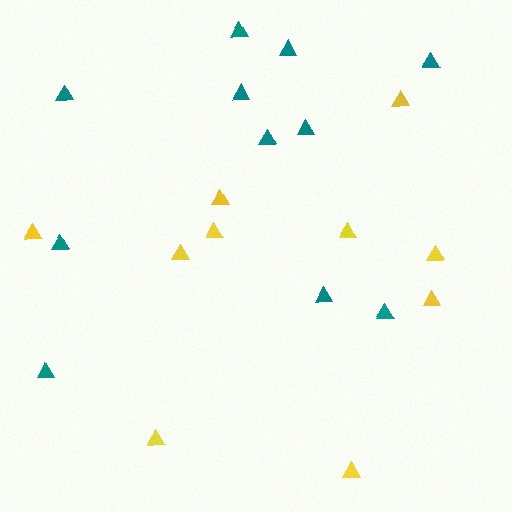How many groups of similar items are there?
There are 2 groups: one group of teal triangles (11) and one group of yellow triangles (10).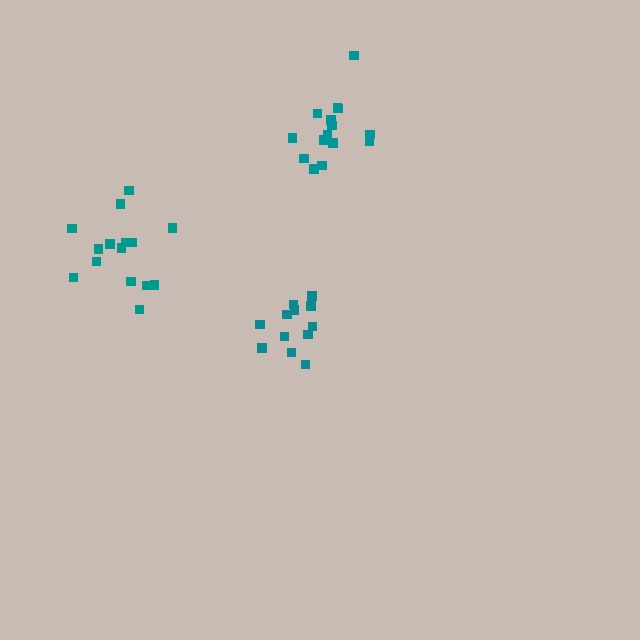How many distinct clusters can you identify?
There are 3 distinct clusters.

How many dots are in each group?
Group 1: 12 dots, Group 2: 15 dots, Group 3: 15 dots (42 total).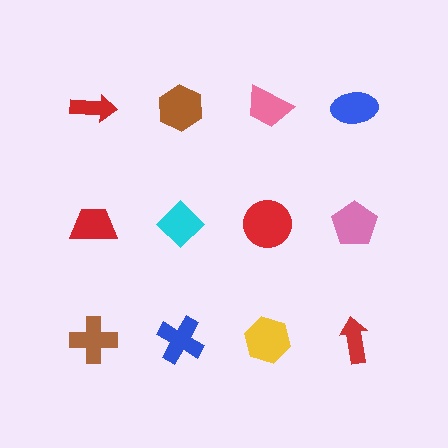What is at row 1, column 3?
A pink trapezoid.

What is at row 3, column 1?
A brown cross.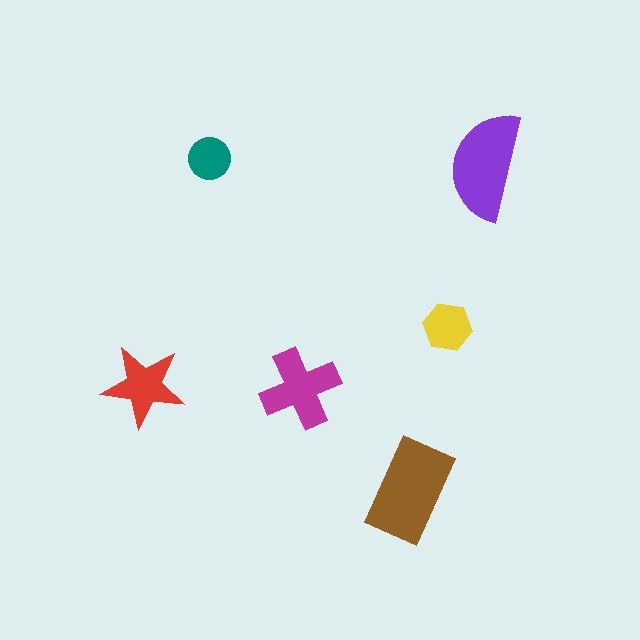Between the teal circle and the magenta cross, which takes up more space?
The magenta cross.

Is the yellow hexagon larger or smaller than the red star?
Smaller.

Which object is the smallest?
The teal circle.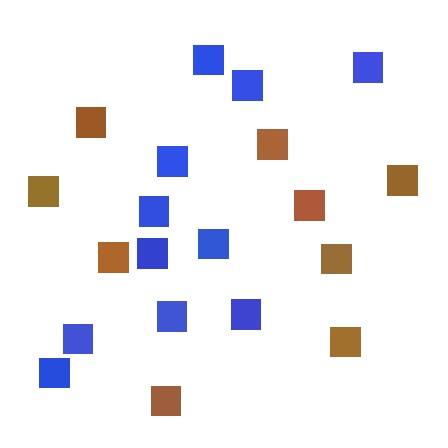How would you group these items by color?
There are 2 groups: one group of blue squares (11) and one group of brown squares (9).